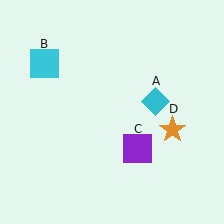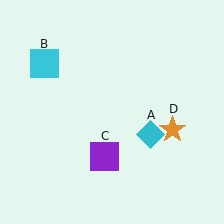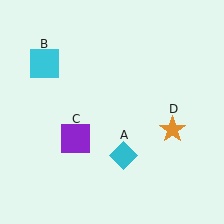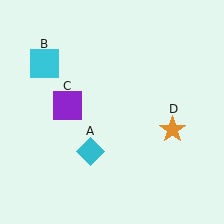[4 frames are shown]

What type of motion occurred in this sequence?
The cyan diamond (object A), purple square (object C) rotated clockwise around the center of the scene.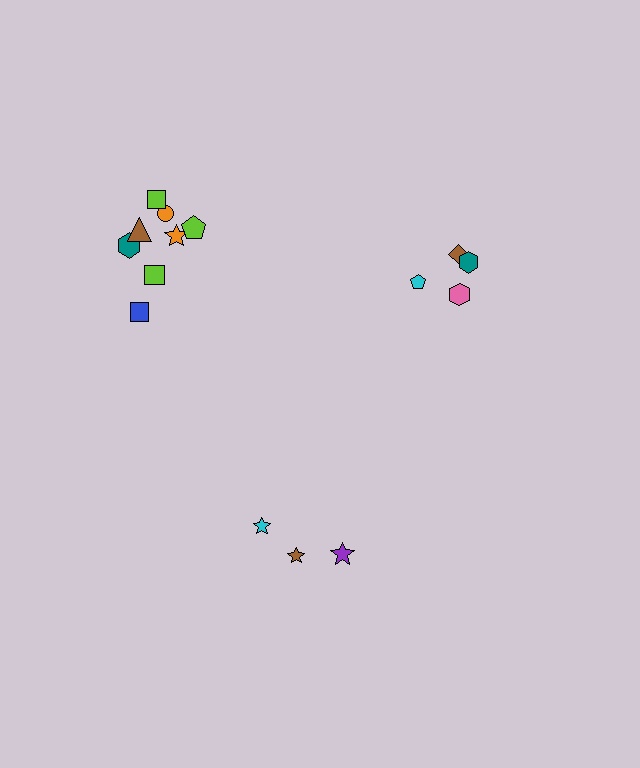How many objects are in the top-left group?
There are 8 objects.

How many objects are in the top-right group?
There are 4 objects.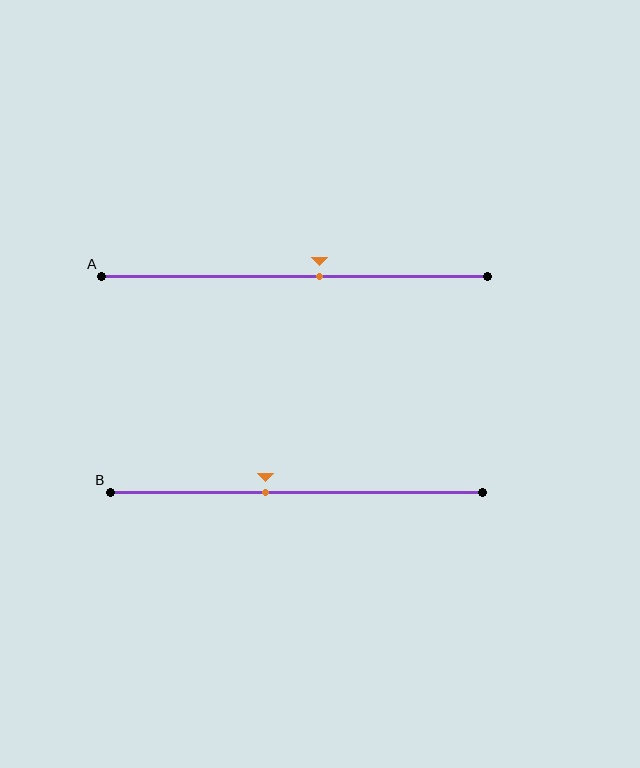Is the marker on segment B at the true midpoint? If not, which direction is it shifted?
No, the marker on segment B is shifted to the left by about 8% of the segment length.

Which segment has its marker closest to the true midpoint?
Segment A has its marker closest to the true midpoint.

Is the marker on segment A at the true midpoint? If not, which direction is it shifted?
No, the marker on segment A is shifted to the right by about 6% of the segment length.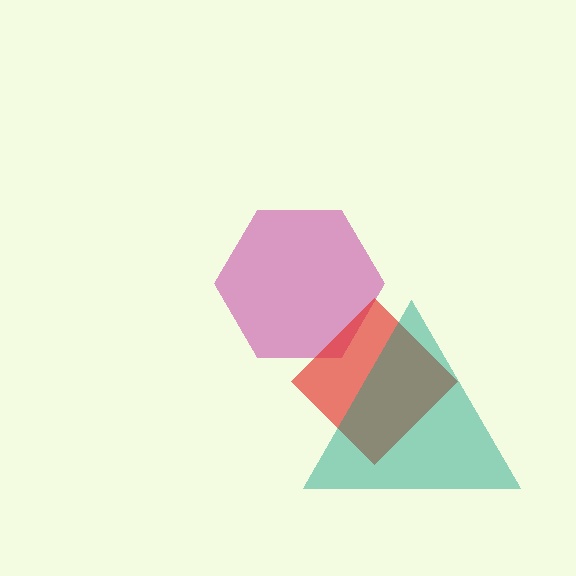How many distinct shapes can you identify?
There are 3 distinct shapes: a magenta hexagon, a red diamond, a teal triangle.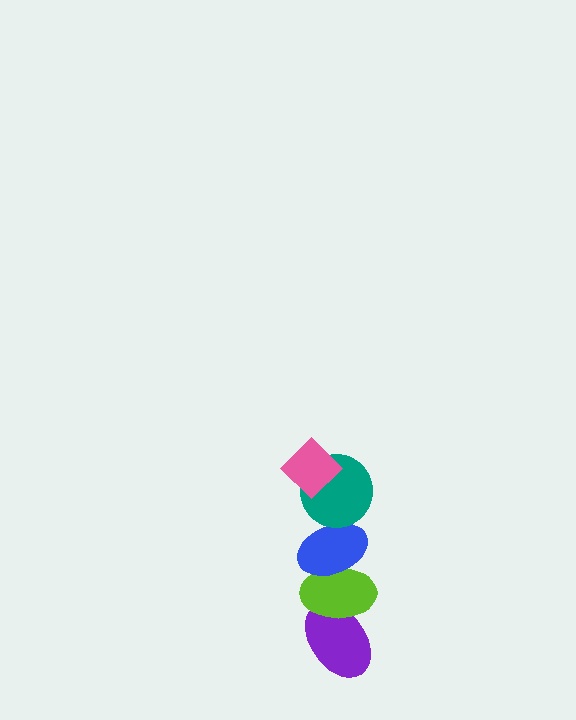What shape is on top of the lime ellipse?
The blue ellipse is on top of the lime ellipse.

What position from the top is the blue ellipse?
The blue ellipse is 3rd from the top.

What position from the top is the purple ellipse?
The purple ellipse is 5th from the top.